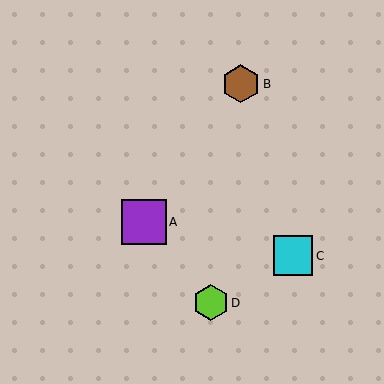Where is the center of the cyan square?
The center of the cyan square is at (293, 256).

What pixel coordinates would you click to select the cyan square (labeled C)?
Click at (293, 256) to select the cyan square C.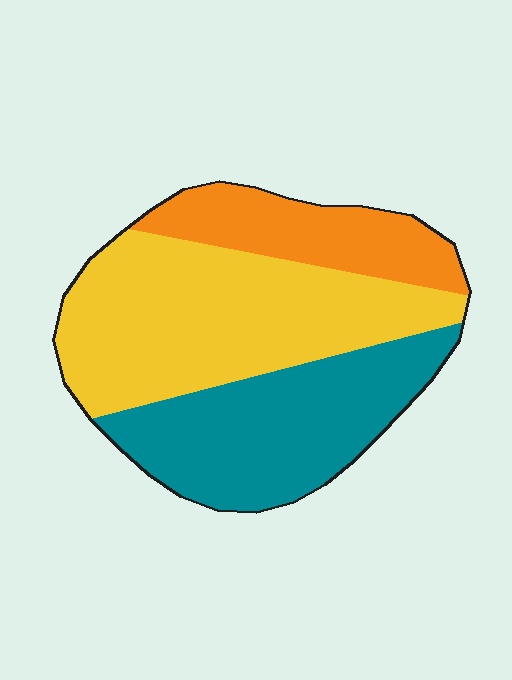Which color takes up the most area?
Yellow, at roughly 45%.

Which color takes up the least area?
Orange, at roughly 20%.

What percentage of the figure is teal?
Teal takes up between a third and a half of the figure.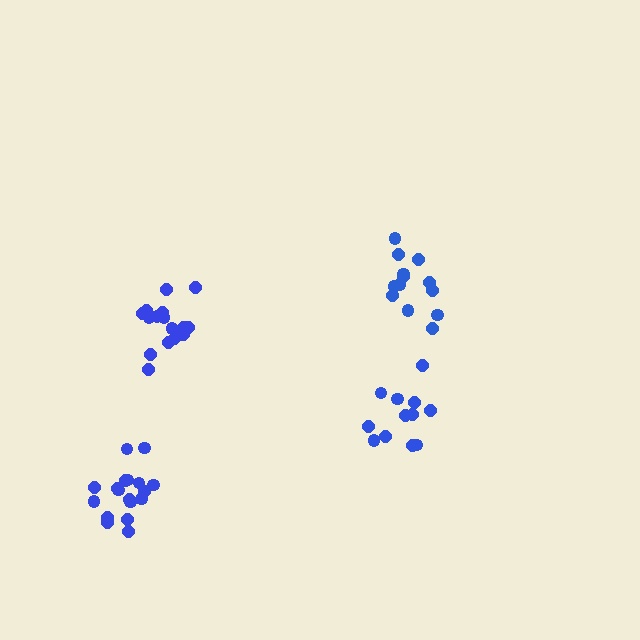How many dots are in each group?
Group 1: 17 dots, Group 2: 13 dots, Group 3: 18 dots, Group 4: 12 dots (60 total).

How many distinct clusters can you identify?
There are 4 distinct clusters.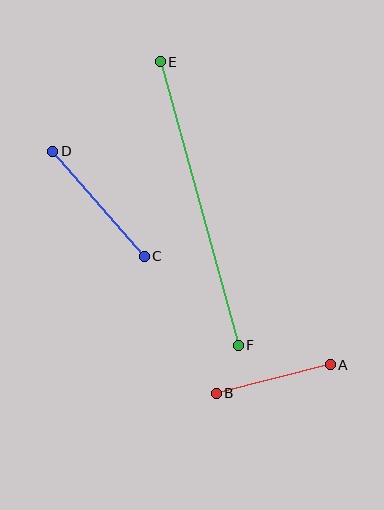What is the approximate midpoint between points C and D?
The midpoint is at approximately (99, 204) pixels.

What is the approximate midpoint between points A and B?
The midpoint is at approximately (273, 379) pixels.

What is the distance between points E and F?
The distance is approximately 294 pixels.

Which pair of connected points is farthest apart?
Points E and F are farthest apart.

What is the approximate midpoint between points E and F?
The midpoint is at approximately (199, 204) pixels.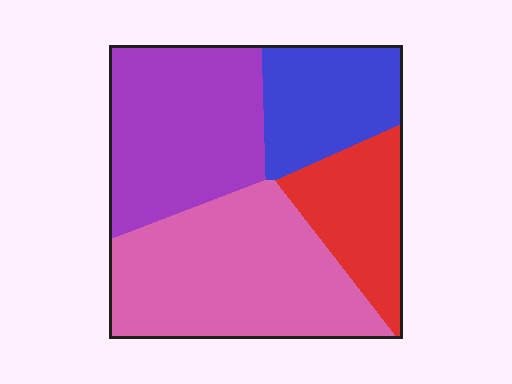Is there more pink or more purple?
Pink.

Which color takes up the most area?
Pink, at roughly 35%.